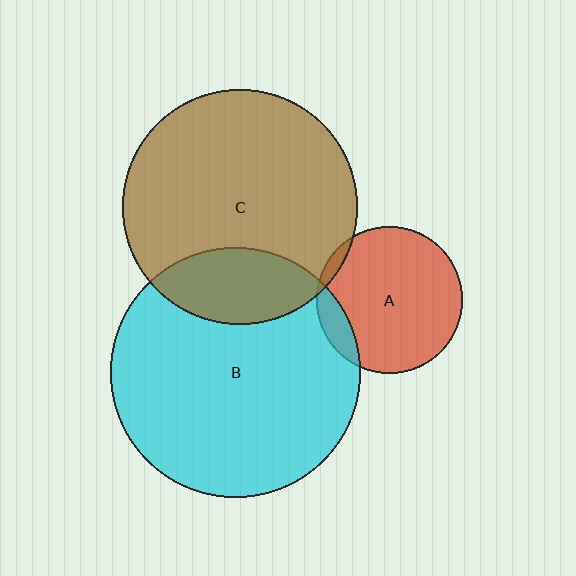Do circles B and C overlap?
Yes.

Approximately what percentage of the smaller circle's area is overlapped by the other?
Approximately 20%.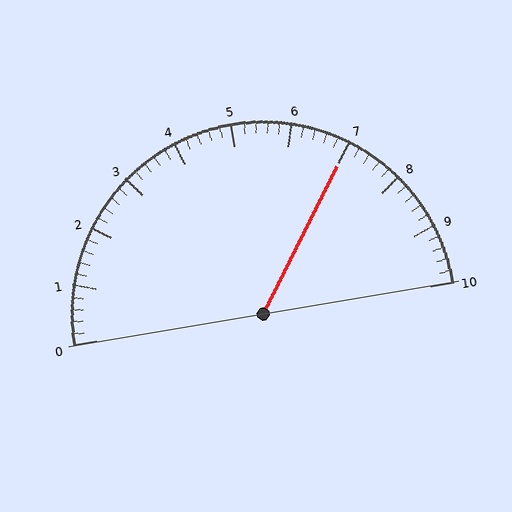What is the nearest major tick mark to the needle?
The nearest major tick mark is 7.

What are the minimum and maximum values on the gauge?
The gauge ranges from 0 to 10.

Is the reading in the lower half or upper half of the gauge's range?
The reading is in the upper half of the range (0 to 10).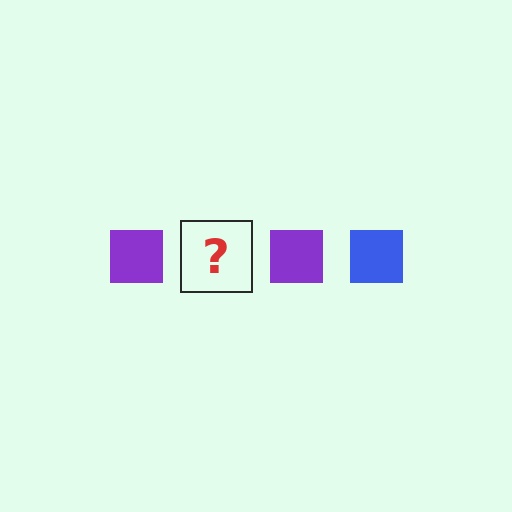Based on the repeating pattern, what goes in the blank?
The blank should be a blue square.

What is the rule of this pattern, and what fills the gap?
The rule is that the pattern cycles through purple, blue squares. The gap should be filled with a blue square.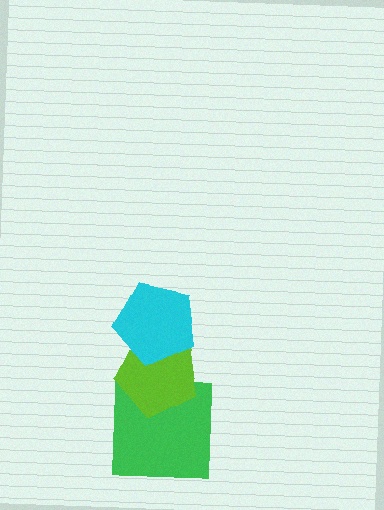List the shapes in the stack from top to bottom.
From top to bottom: the cyan pentagon, the lime pentagon, the green square.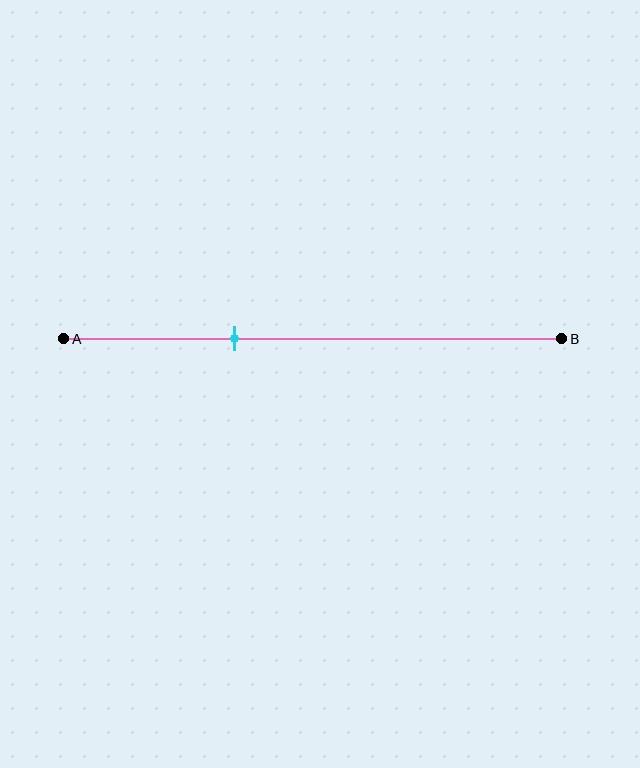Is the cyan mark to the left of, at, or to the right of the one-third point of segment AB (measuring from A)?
The cyan mark is approximately at the one-third point of segment AB.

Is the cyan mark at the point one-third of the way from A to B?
Yes, the mark is approximately at the one-third point.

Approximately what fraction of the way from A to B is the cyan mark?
The cyan mark is approximately 35% of the way from A to B.